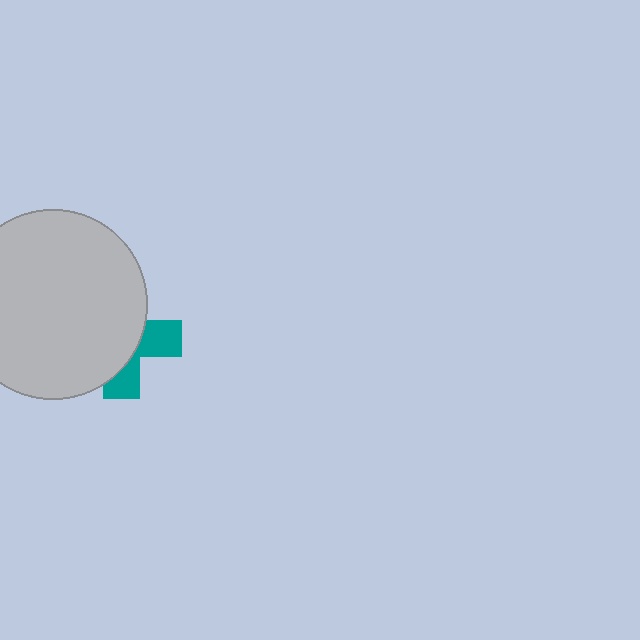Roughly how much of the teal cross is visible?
A small part of it is visible (roughly 34%).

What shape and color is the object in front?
The object in front is a light gray circle.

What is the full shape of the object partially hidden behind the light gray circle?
The partially hidden object is a teal cross.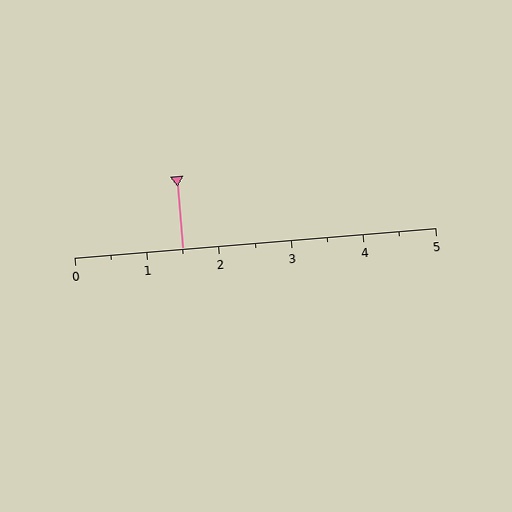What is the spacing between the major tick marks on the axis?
The major ticks are spaced 1 apart.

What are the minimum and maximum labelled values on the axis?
The axis runs from 0 to 5.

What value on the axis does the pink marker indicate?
The marker indicates approximately 1.5.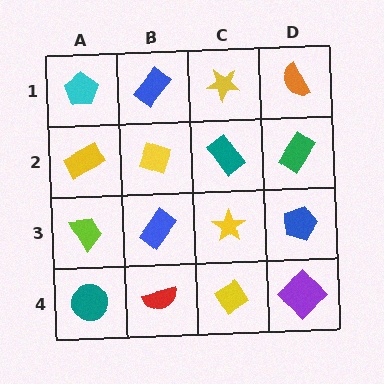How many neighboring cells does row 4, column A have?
2.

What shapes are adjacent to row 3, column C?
A teal rectangle (row 2, column C), a yellow diamond (row 4, column C), a blue rectangle (row 3, column B), a blue pentagon (row 3, column D).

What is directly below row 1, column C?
A teal rectangle.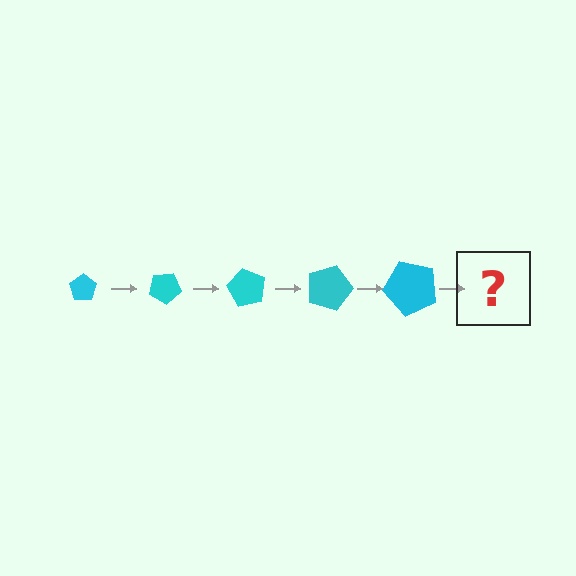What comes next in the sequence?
The next element should be a pentagon, larger than the previous one and rotated 150 degrees from the start.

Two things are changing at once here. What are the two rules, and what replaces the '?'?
The two rules are that the pentagon grows larger each step and it rotates 30 degrees each step. The '?' should be a pentagon, larger than the previous one and rotated 150 degrees from the start.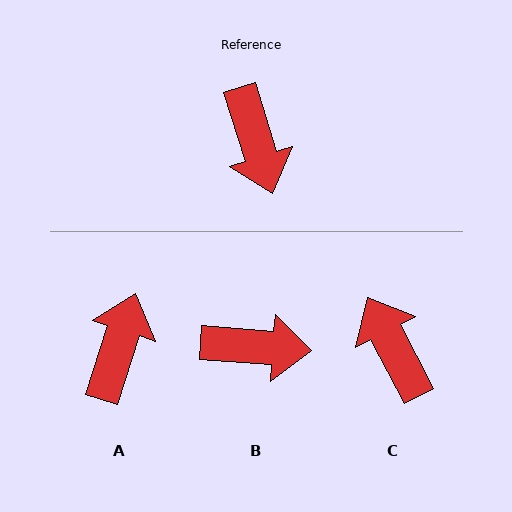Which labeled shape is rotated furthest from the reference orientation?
C, about 170 degrees away.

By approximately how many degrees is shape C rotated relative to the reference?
Approximately 170 degrees clockwise.